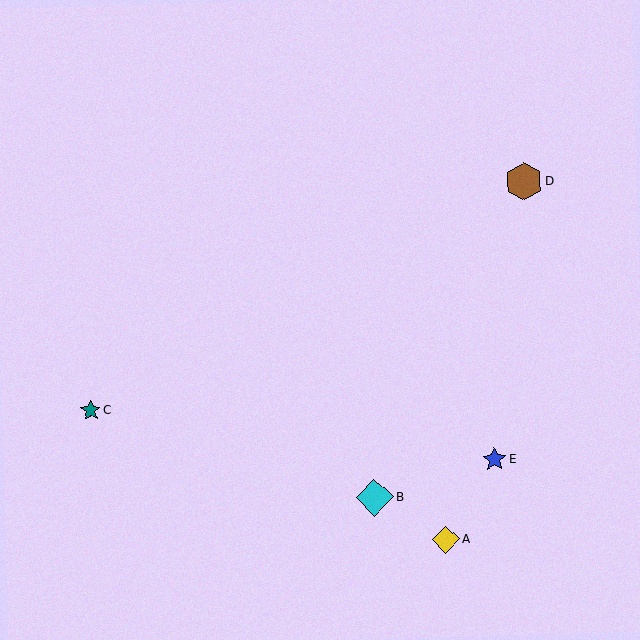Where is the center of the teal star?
The center of the teal star is at (91, 411).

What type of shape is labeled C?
Shape C is a teal star.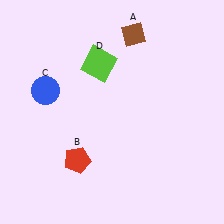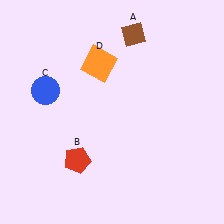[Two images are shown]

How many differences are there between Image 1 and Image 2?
There is 1 difference between the two images.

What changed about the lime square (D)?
In Image 1, D is lime. In Image 2, it changed to orange.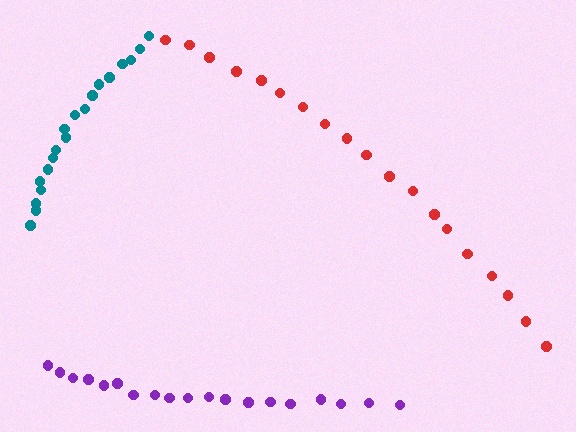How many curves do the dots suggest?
There are 3 distinct paths.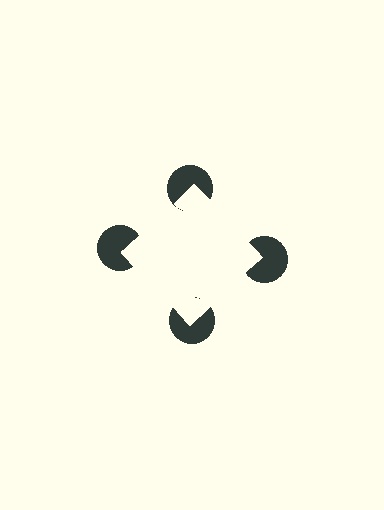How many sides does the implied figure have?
4 sides.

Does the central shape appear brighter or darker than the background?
It typically appears slightly brighter than the background, even though no actual brightness change is drawn.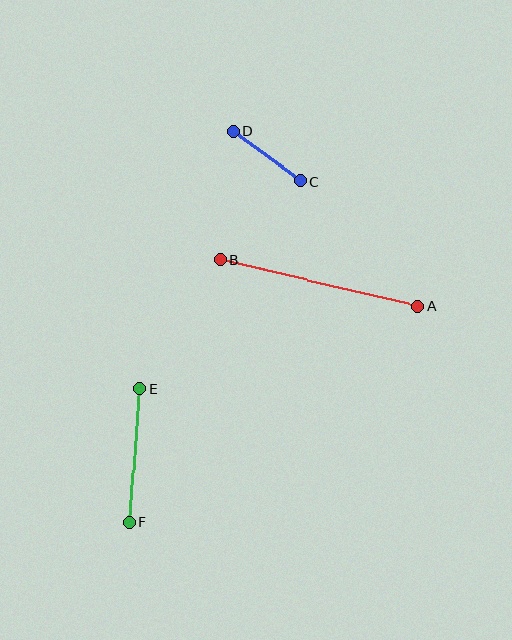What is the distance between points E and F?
The distance is approximately 134 pixels.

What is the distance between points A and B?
The distance is approximately 203 pixels.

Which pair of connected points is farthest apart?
Points A and B are farthest apart.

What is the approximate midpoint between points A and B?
The midpoint is at approximately (319, 283) pixels.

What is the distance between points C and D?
The distance is approximately 84 pixels.